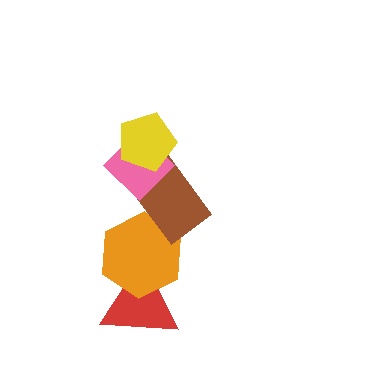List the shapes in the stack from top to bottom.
From top to bottom: the yellow pentagon, the pink diamond, the brown rectangle, the orange hexagon, the red triangle.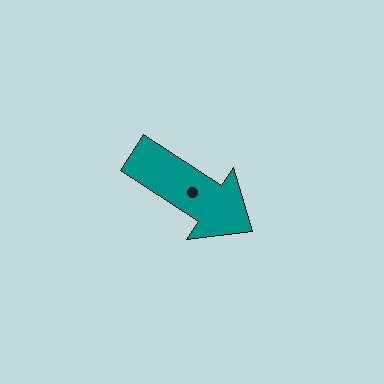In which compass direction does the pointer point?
Southeast.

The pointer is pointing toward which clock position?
Roughly 4 o'clock.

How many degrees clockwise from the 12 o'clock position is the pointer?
Approximately 123 degrees.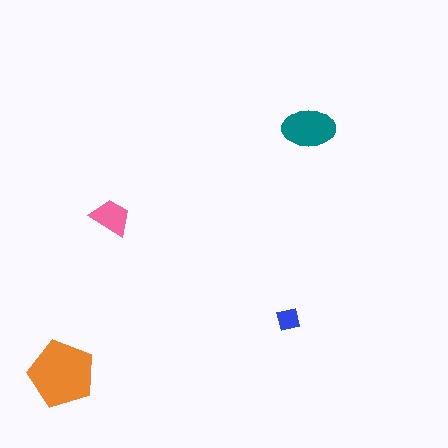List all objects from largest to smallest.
The orange pentagon, the teal ellipse, the pink trapezoid, the blue square.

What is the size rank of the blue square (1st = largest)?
4th.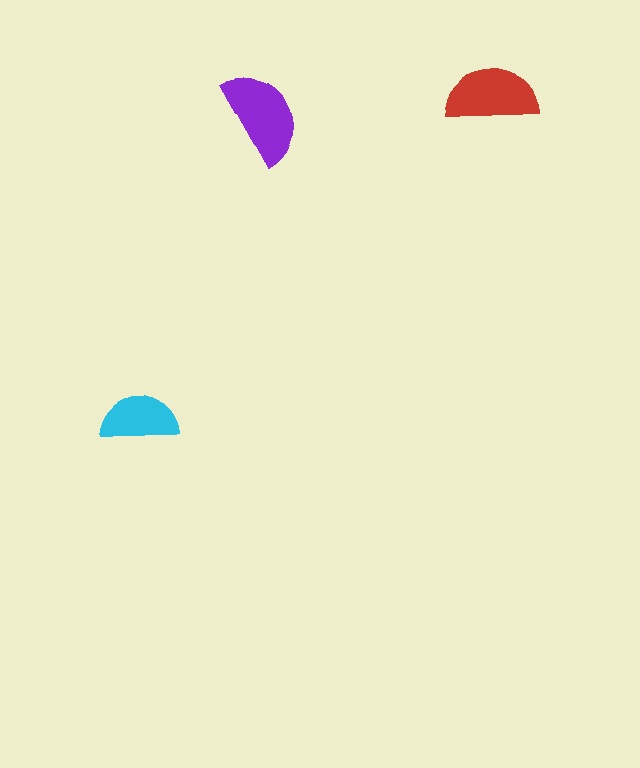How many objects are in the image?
There are 3 objects in the image.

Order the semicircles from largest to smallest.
the purple one, the red one, the cyan one.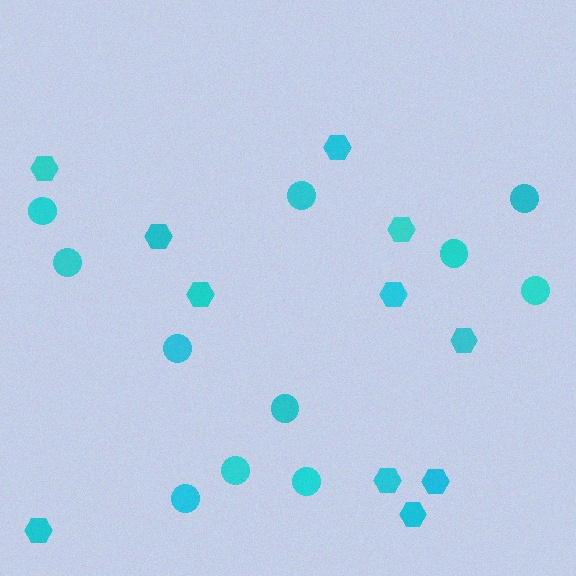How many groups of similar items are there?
There are 2 groups: one group of hexagons (11) and one group of circles (11).